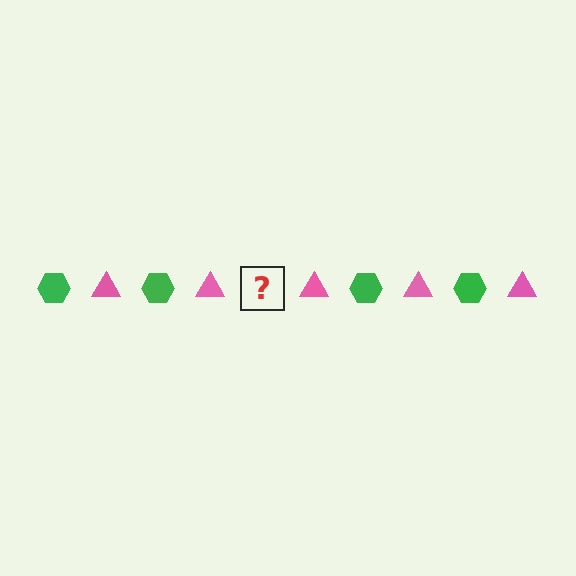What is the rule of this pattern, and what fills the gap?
The rule is that the pattern alternates between green hexagon and pink triangle. The gap should be filled with a green hexagon.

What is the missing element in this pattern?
The missing element is a green hexagon.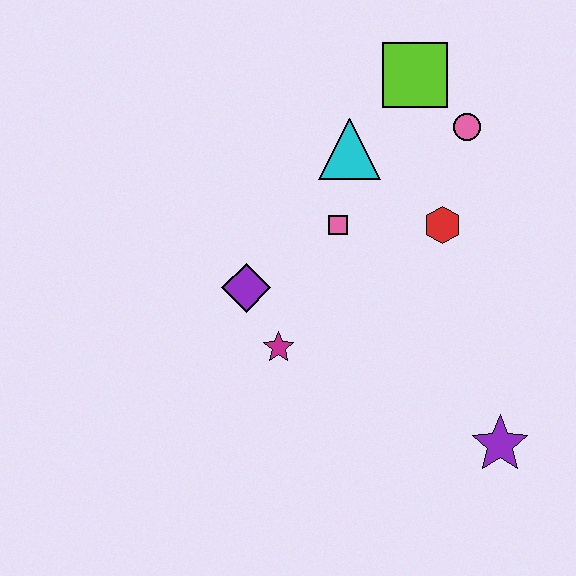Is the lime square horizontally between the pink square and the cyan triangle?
No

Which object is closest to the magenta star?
The purple diamond is closest to the magenta star.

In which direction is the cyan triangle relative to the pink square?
The cyan triangle is above the pink square.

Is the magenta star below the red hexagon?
Yes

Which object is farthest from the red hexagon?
The purple star is farthest from the red hexagon.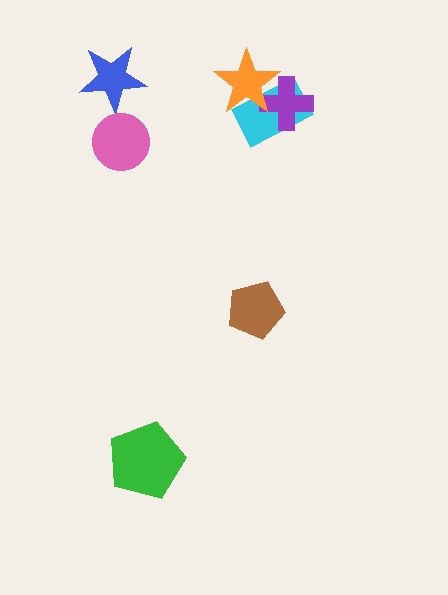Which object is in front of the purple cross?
The orange star is in front of the purple cross.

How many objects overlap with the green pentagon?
0 objects overlap with the green pentagon.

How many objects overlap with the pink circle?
0 objects overlap with the pink circle.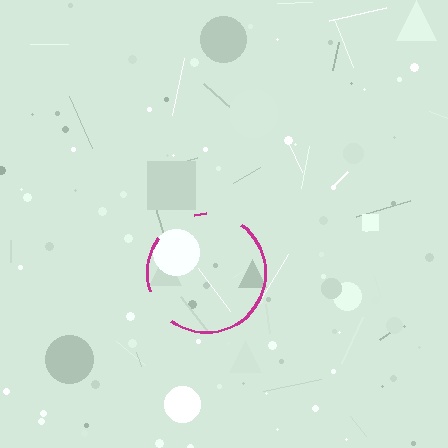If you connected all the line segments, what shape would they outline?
They would outline a circle.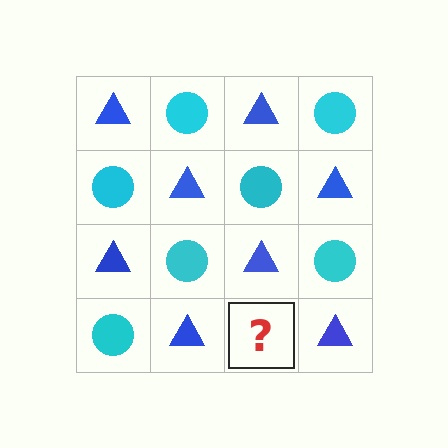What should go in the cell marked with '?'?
The missing cell should contain a cyan circle.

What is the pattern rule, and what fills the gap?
The rule is that it alternates blue triangle and cyan circle in a checkerboard pattern. The gap should be filled with a cyan circle.